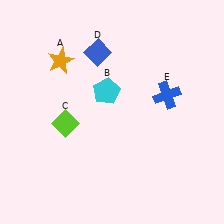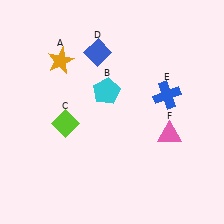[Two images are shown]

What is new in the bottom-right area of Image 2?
A pink triangle (F) was added in the bottom-right area of Image 2.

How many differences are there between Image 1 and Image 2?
There is 1 difference between the two images.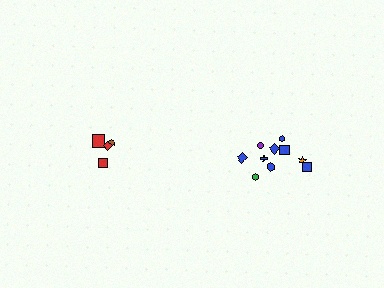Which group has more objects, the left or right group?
The right group.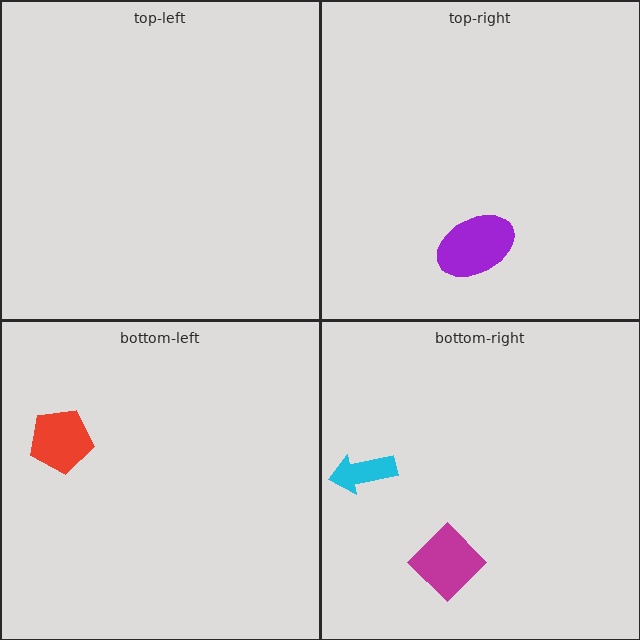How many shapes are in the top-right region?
1.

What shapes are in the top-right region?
The purple ellipse.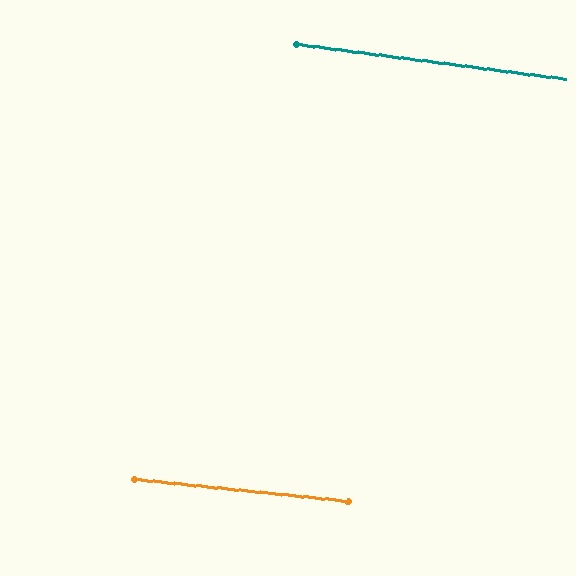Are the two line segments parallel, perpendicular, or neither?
Parallel — their directions differ by only 1.3°.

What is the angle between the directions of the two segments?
Approximately 1 degree.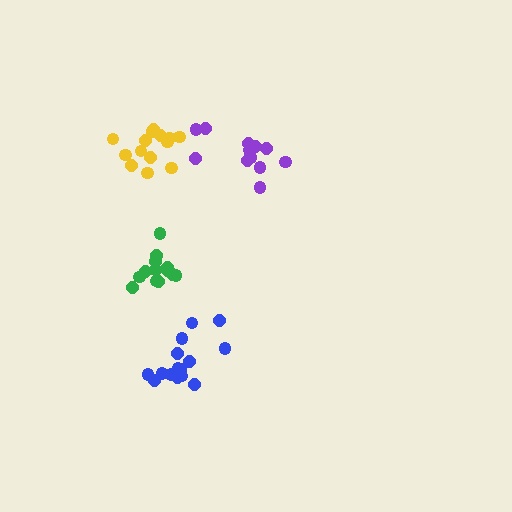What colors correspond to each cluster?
The clusters are colored: purple, blue, yellow, green.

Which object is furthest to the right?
The purple cluster is rightmost.